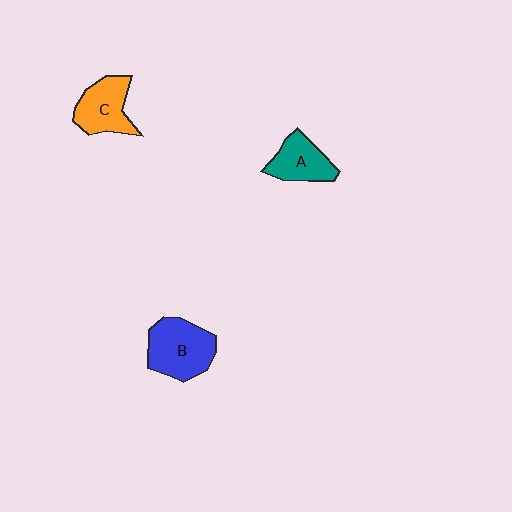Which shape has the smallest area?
Shape A (teal).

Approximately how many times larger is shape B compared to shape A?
Approximately 1.5 times.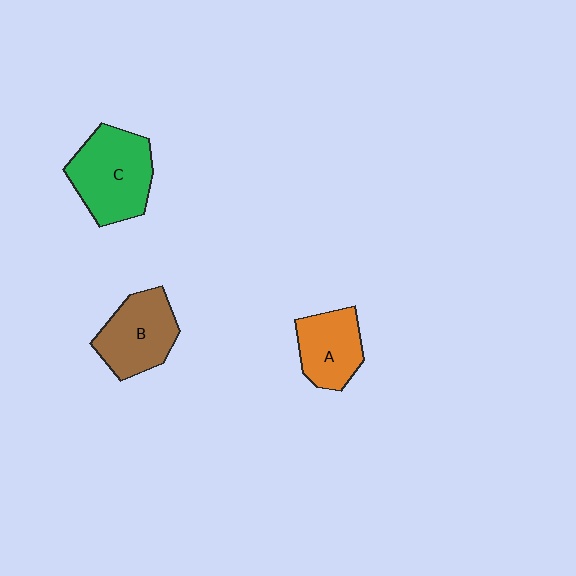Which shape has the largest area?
Shape C (green).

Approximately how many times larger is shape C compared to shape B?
Approximately 1.2 times.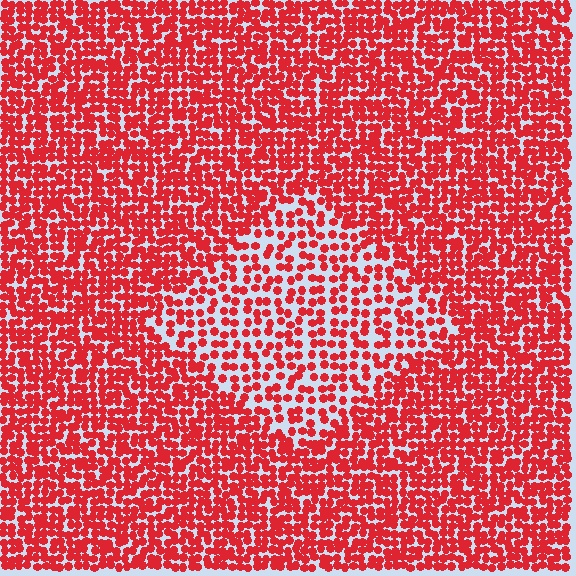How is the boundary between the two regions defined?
The boundary is defined by a change in element density (approximately 1.8x ratio). All elements are the same color, size, and shape.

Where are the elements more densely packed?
The elements are more densely packed outside the diamond boundary.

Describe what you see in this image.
The image contains small red elements arranged at two different densities. A diamond-shaped region is visible where the elements are less densely packed than the surrounding area.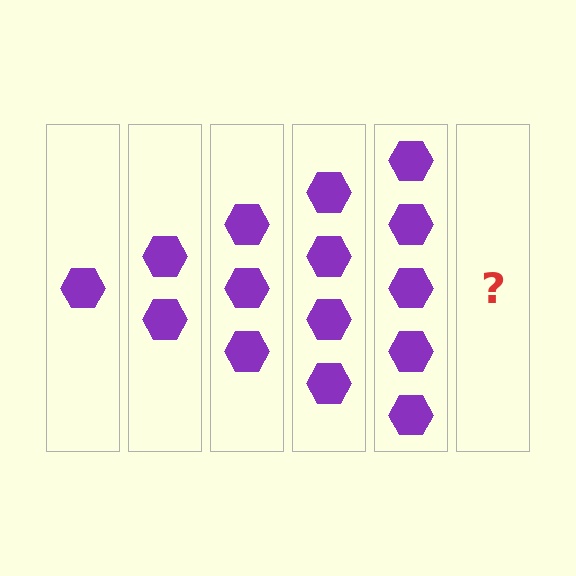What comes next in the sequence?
The next element should be 6 hexagons.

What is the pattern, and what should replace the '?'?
The pattern is that each step adds one more hexagon. The '?' should be 6 hexagons.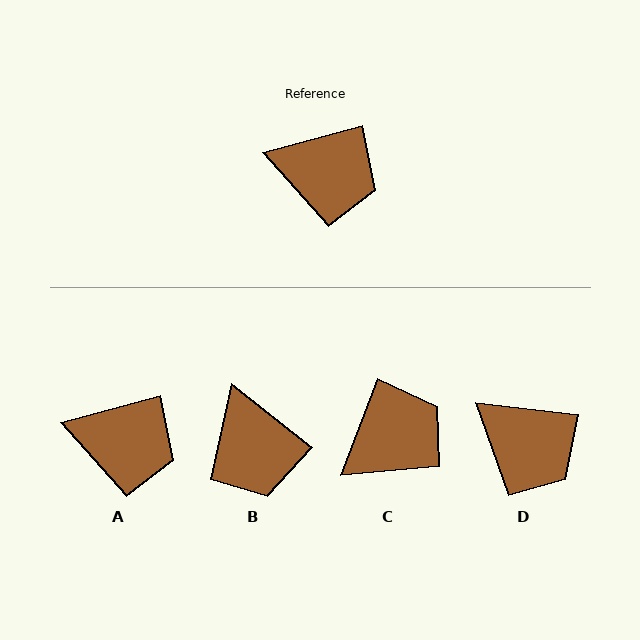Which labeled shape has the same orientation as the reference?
A.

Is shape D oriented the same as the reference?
No, it is off by about 22 degrees.